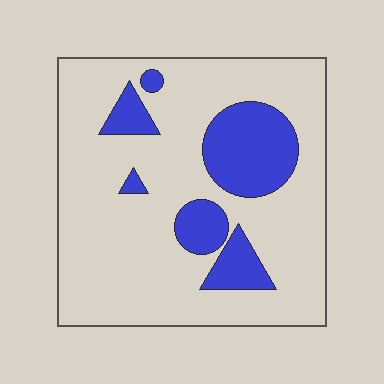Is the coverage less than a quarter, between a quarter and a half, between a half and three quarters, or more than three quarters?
Less than a quarter.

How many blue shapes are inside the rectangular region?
6.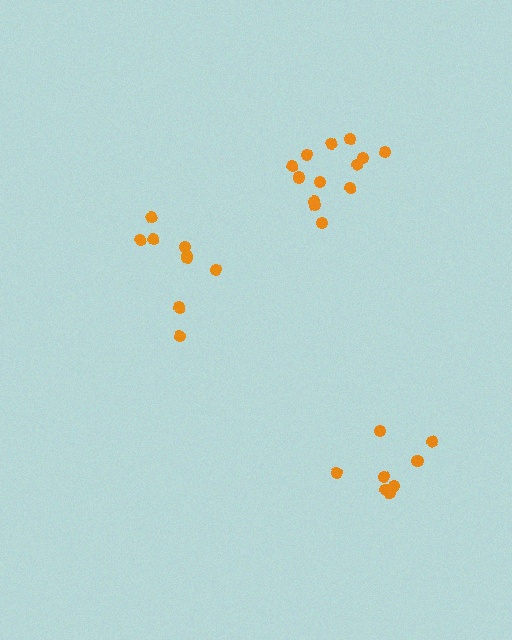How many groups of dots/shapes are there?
There are 3 groups.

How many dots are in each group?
Group 1: 9 dots, Group 2: 9 dots, Group 3: 13 dots (31 total).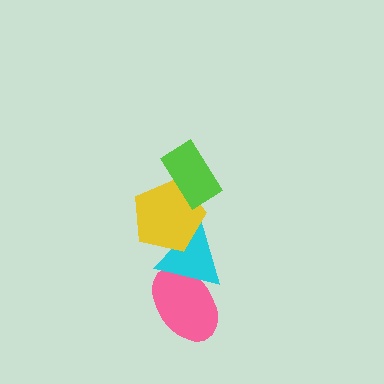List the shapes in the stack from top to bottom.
From top to bottom: the lime rectangle, the yellow pentagon, the cyan triangle, the pink ellipse.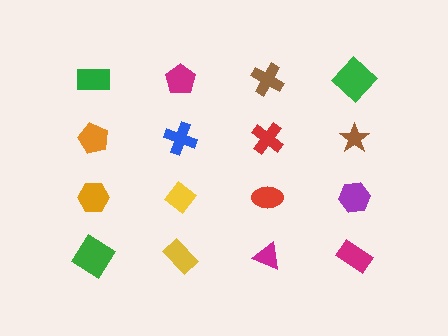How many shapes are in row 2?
4 shapes.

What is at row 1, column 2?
A magenta pentagon.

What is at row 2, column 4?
A brown star.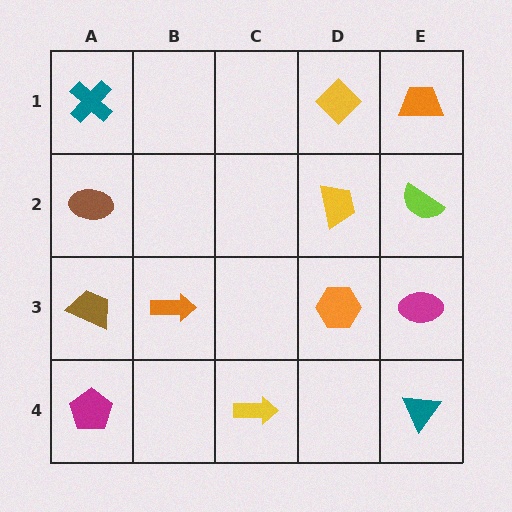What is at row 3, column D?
An orange hexagon.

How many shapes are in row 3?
4 shapes.